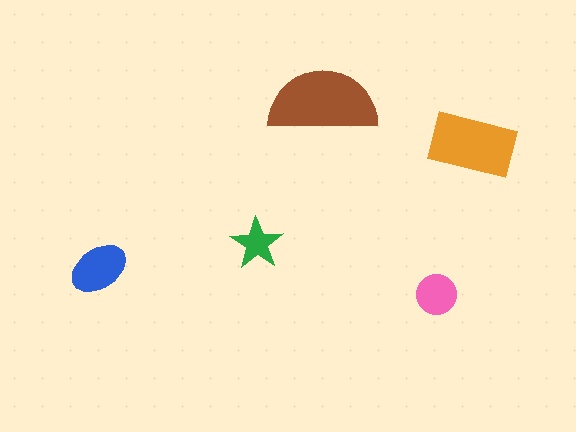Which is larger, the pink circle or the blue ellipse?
The blue ellipse.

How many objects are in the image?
There are 5 objects in the image.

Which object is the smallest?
The green star.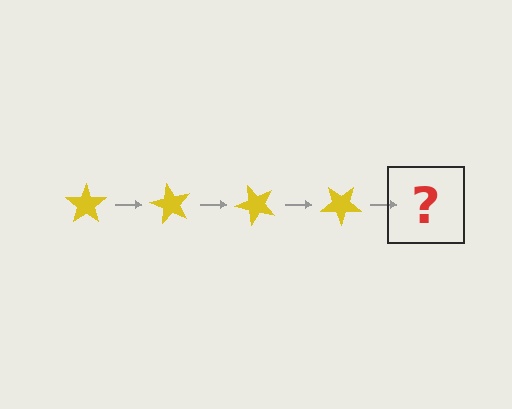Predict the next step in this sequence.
The next step is a yellow star rotated 240 degrees.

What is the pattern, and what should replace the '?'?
The pattern is that the star rotates 60 degrees each step. The '?' should be a yellow star rotated 240 degrees.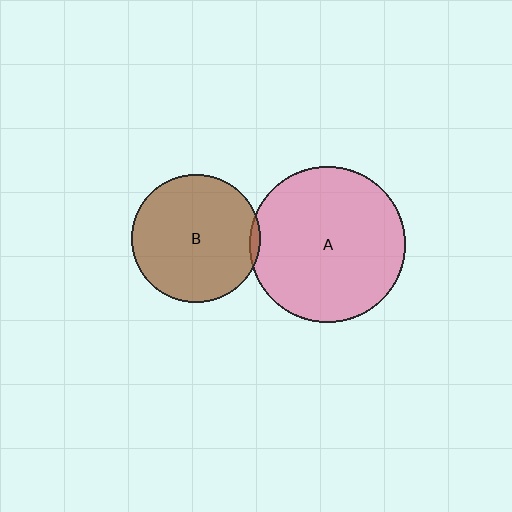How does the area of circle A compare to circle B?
Approximately 1.5 times.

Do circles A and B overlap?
Yes.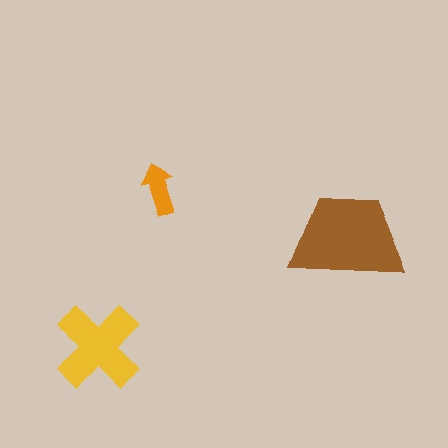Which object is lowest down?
The yellow cross is bottommost.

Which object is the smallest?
The orange arrow.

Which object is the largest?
The brown trapezoid.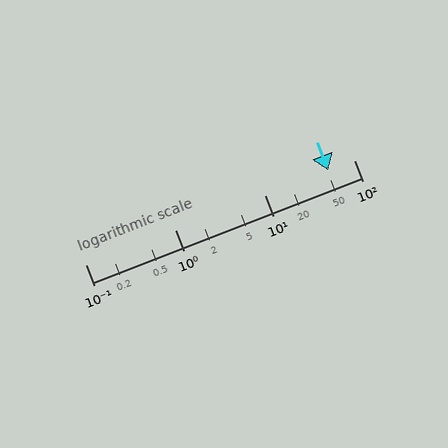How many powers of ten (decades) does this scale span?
The scale spans 3 decades, from 0.1 to 100.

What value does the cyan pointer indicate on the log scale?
The pointer indicates approximately 52.